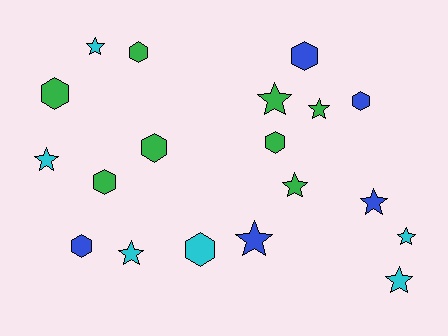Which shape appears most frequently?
Star, with 10 objects.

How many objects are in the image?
There are 19 objects.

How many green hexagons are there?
There are 5 green hexagons.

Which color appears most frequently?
Green, with 8 objects.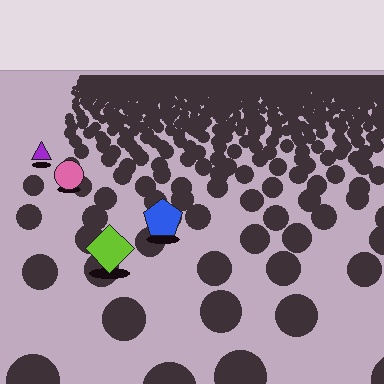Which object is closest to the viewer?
The lime diamond is closest. The texture marks near it are larger and more spread out.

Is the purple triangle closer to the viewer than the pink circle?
No. The pink circle is closer — you can tell from the texture gradient: the ground texture is coarser near it.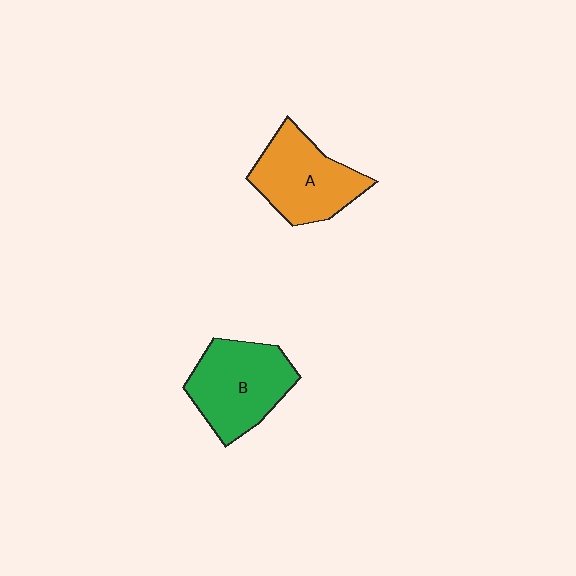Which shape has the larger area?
Shape B (green).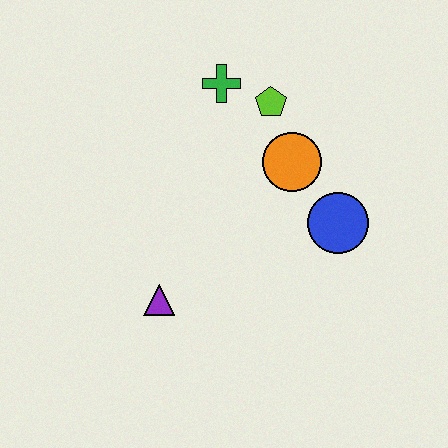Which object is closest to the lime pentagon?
The green cross is closest to the lime pentagon.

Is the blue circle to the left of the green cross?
No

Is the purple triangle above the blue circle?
No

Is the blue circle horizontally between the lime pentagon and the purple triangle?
No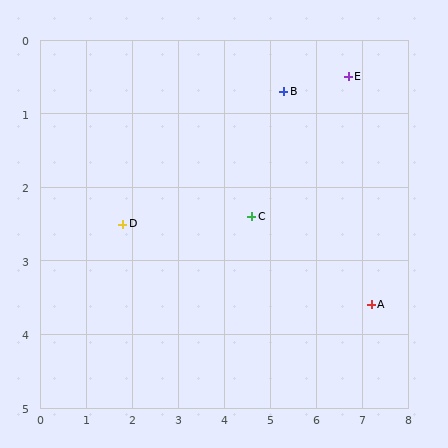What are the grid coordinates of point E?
Point E is at approximately (6.7, 0.5).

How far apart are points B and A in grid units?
Points B and A are about 3.5 grid units apart.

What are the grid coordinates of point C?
Point C is at approximately (4.6, 2.4).